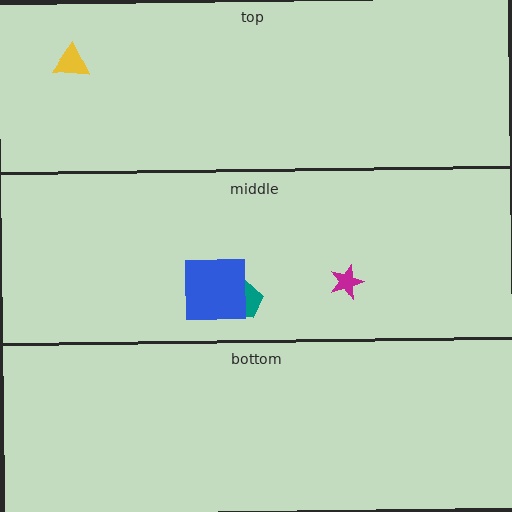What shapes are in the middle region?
The teal pentagon, the blue square, the magenta star.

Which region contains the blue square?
The middle region.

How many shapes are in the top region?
1.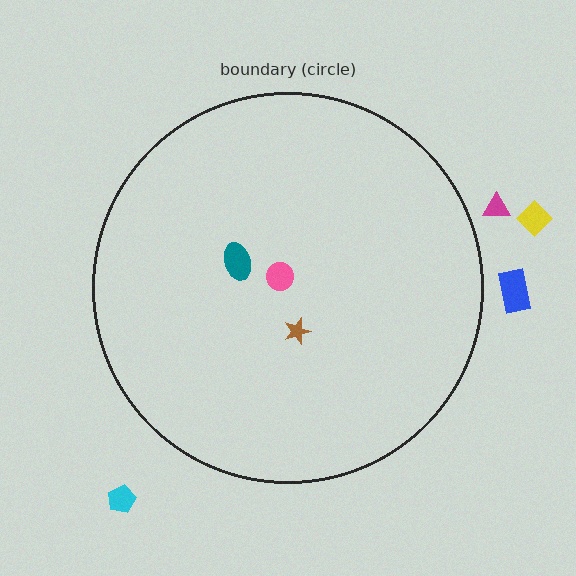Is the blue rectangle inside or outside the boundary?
Outside.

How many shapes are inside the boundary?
3 inside, 4 outside.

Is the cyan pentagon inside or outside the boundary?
Outside.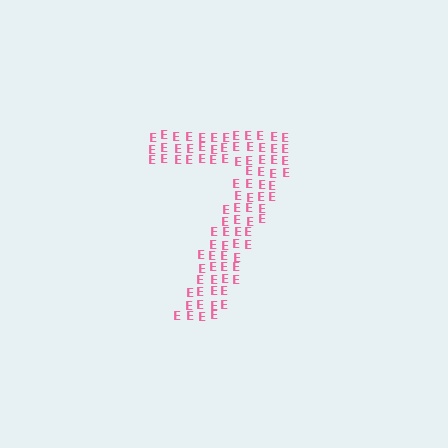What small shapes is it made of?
It is made of small letter E's.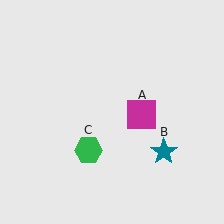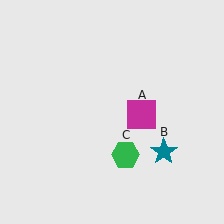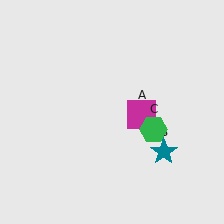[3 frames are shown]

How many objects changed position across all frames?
1 object changed position: green hexagon (object C).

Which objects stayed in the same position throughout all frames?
Magenta square (object A) and teal star (object B) remained stationary.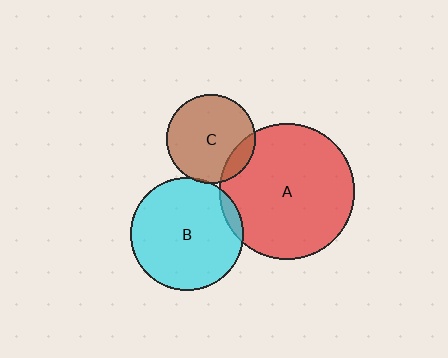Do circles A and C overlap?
Yes.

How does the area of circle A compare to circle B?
Approximately 1.4 times.